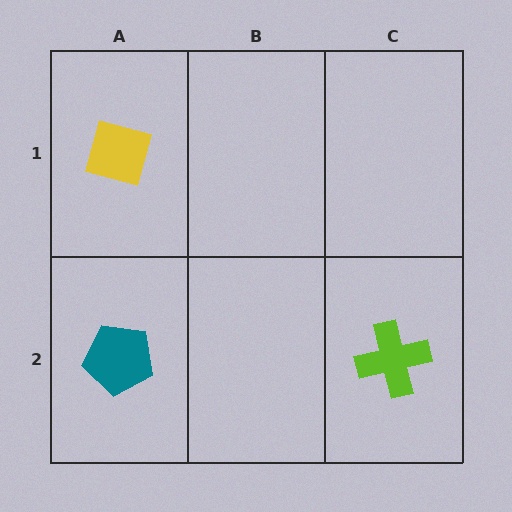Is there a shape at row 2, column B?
No, that cell is empty.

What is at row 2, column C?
A lime cross.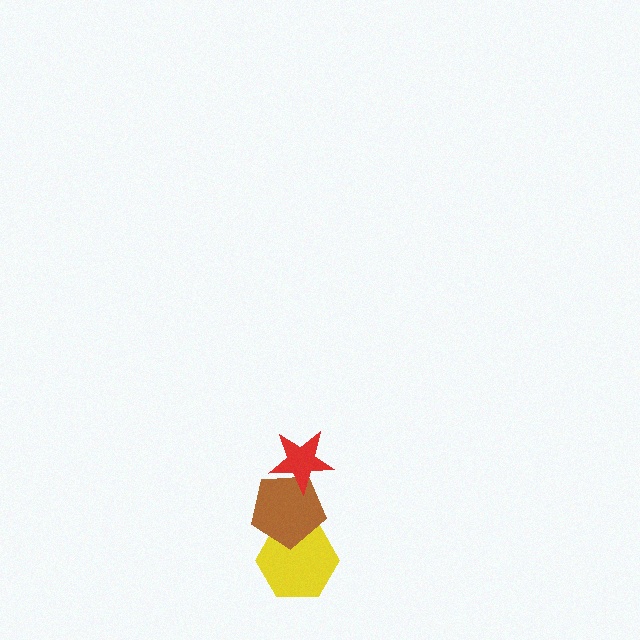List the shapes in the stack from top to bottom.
From top to bottom: the red star, the brown pentagon, the yellow hexagon.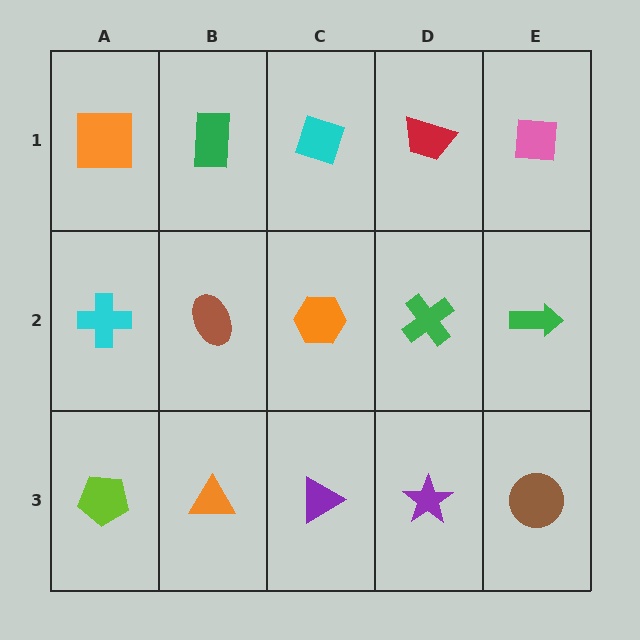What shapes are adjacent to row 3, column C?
An orange hexagon (row 2, column C), an orange triangle (row 3, column B), a purple star (row 3, column D).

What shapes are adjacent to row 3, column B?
A brown ellipse (row 2, column B), a lime pentagon (row 3, column A), a purple triangle (row 3, column C).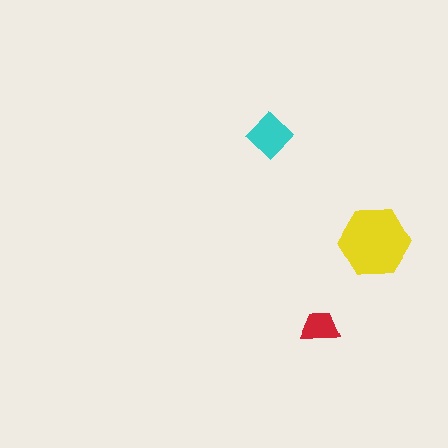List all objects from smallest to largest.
The red trapezoid, the cyan diamond, the yellow hexagon.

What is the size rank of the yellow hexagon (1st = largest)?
1st.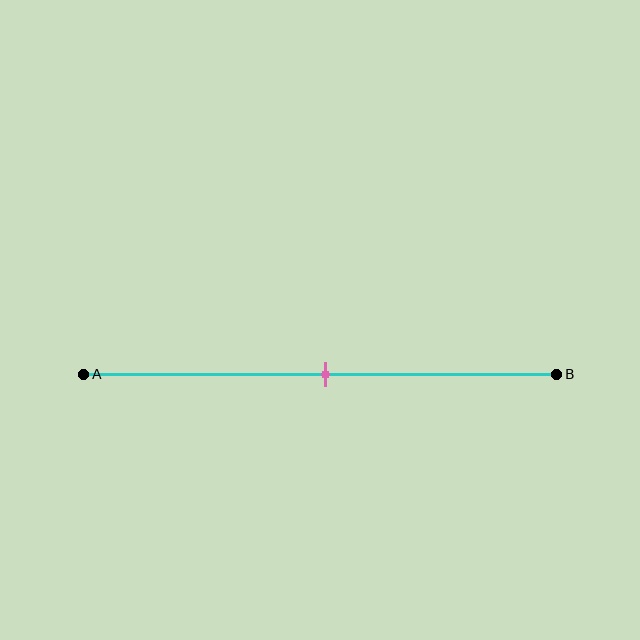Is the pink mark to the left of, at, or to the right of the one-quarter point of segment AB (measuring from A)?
The pink mark is to the right of the one-quarter point of segment AB.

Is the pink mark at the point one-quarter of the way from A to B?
No, the mark is at about 50% from A, not at the 25% one-quarter point.